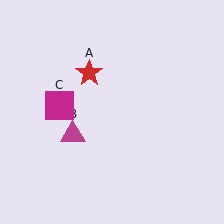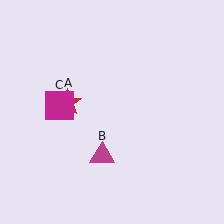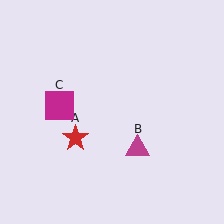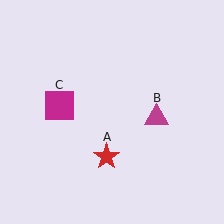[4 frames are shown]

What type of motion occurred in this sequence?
The red star (object A), magenta triangle (object B) rotated counterclockwise around the center of the scene.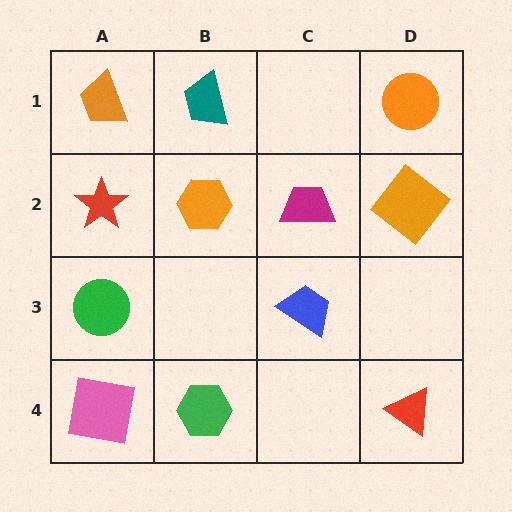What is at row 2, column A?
A red star.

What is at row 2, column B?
An orange hexagon.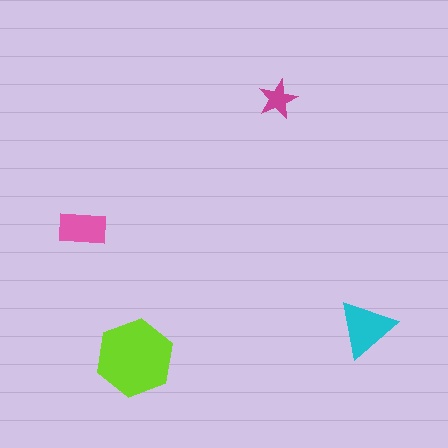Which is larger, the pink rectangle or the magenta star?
The pink rectangle.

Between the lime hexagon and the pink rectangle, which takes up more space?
The lime hexagon.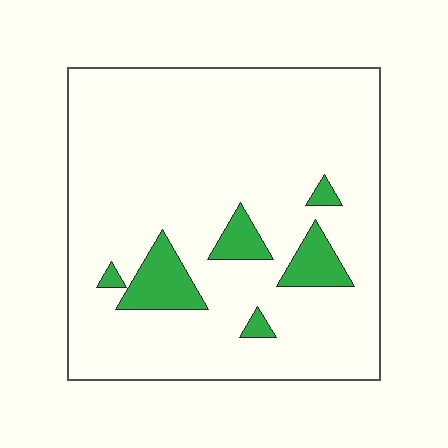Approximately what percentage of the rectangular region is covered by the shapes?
Approximately 10%.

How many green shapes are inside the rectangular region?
6.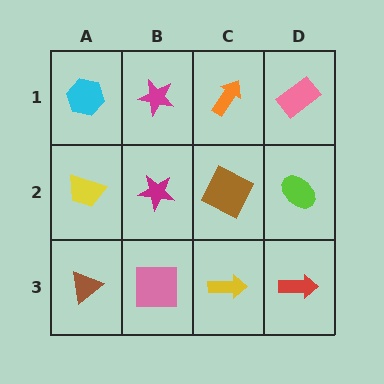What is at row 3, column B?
A pink square.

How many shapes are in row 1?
4 shapes.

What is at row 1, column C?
An orange arrow.